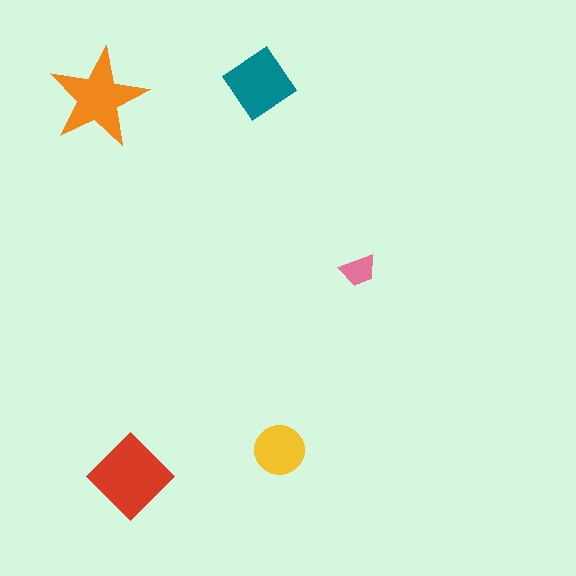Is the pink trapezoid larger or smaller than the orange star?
Smaller.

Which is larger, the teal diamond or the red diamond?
The red diamond.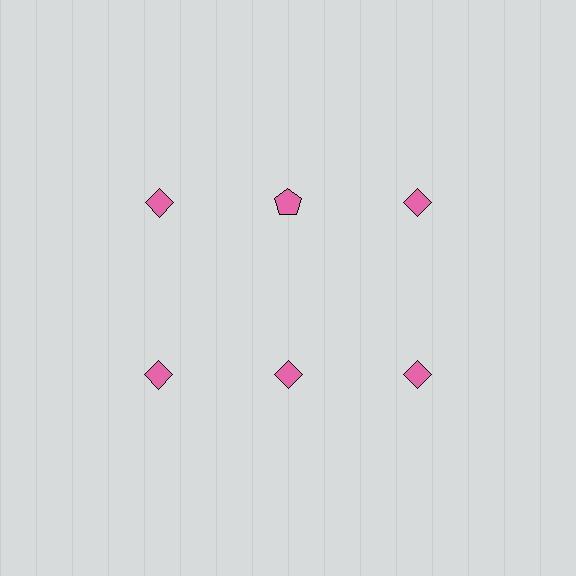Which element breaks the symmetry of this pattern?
The pink pentagon in the top row, second from left column breaks the symmetry. All other shapes are pink diamonds.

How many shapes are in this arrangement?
There are 6 shapes arranged in a grid pattern.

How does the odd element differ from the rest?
It has a different shape: pentagon instead of diamond.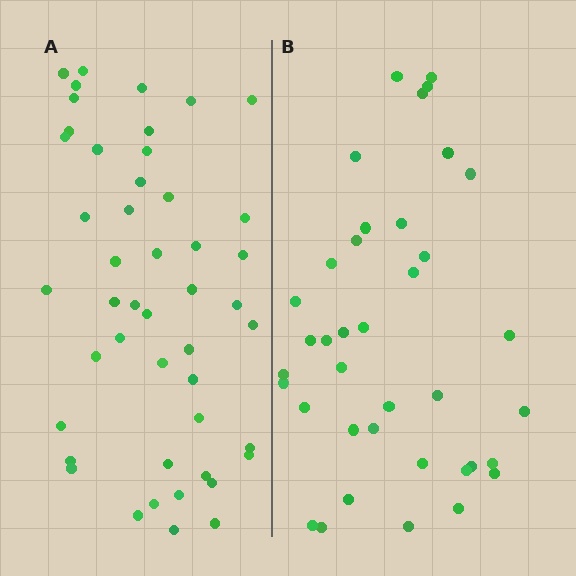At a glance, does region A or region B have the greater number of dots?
Region A (the left region) has more dots.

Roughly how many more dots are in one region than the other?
Region A has roughly 8 or so more dots than region B.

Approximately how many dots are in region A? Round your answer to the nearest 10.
About 50 dots. (The exact count is 47, which rounds to 50.)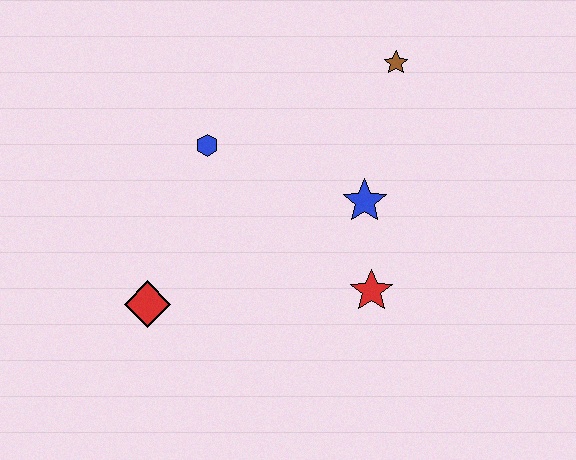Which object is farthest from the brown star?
The red diamond is farthest from the brown star.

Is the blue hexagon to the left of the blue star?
Yes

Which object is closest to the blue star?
The red star is closest to the blue star.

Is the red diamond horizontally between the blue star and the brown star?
No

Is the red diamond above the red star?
No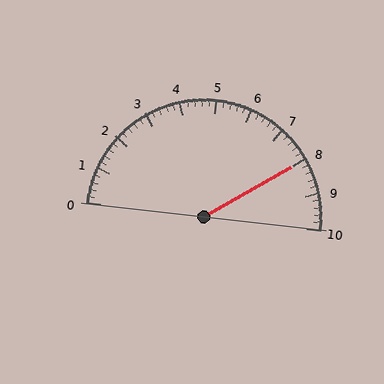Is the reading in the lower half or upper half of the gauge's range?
The reading is in the upper half of the range (0 to 10).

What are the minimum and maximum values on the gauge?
The gauge ranges from 0 to 10.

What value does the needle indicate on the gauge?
The needle indicates approximately 8.0.